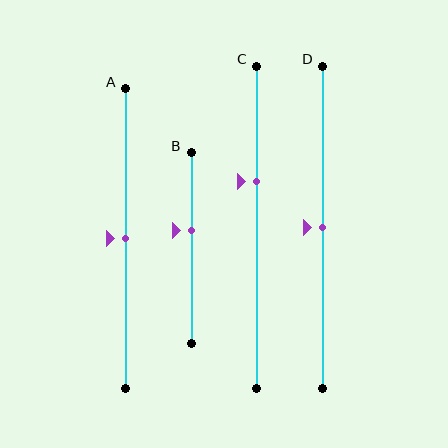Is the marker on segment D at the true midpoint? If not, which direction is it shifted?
Yes, the marker on segment D is at the true midpoint.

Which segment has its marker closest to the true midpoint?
Segment A has its marker closest to the true midpoint.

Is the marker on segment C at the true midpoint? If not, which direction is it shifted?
No, the marker on segment C is shifted upward by about 14% of the segment length.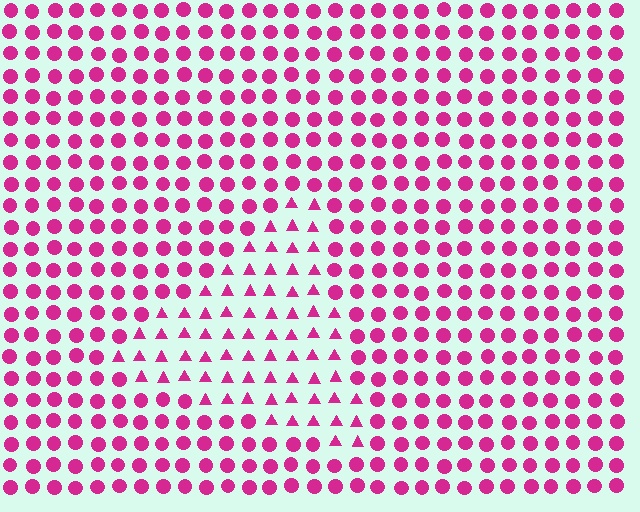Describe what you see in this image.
The image is filled with small magenta elements arranged in a uniform grid. A triangle-shaped region contains triangles, while the surrounding area contains circles. The boundary is defined purely by the change in element shape.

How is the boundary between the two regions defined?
The boundary is defined by a change in element shape: triangles inside vs. circles outside. All elements share the same color and spacing.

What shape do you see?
I see a triangle.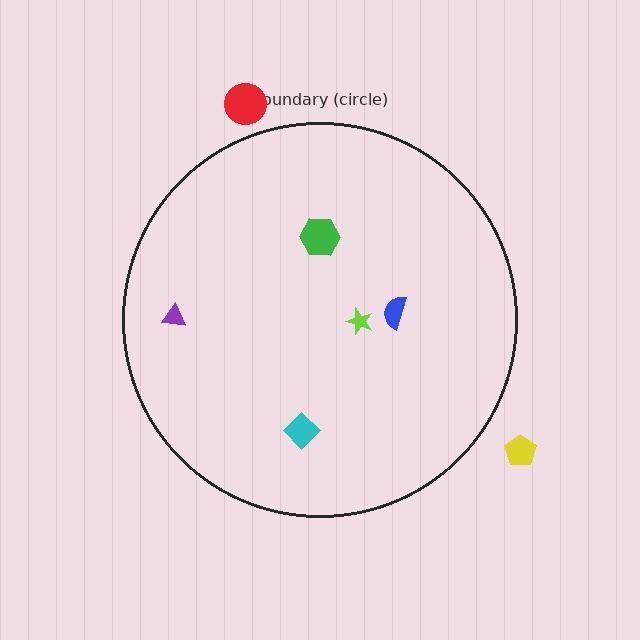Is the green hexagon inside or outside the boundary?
Inside.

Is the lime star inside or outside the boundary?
Inside.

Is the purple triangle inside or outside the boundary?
Inside.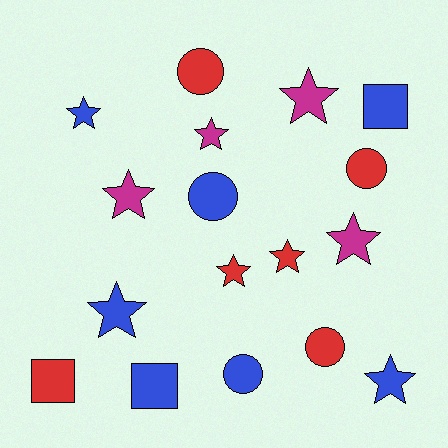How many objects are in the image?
There are 17 objects.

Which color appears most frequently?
Blue, with 7 objects.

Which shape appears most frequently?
Star, with 9 objects.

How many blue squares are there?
There are 2 blue squares.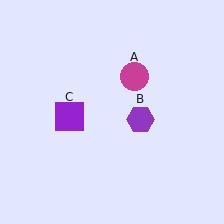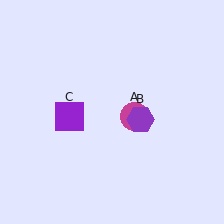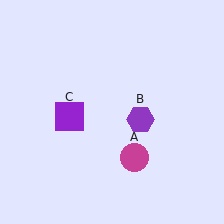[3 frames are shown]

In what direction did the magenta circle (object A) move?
The magenta circle (object A) moved down.